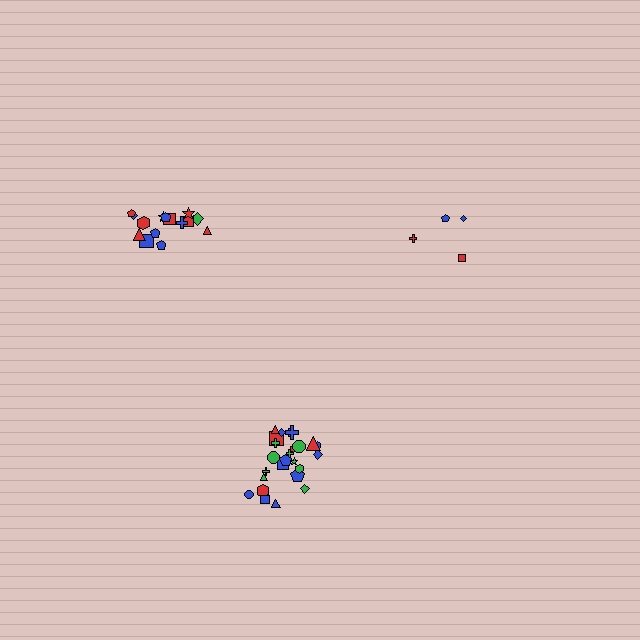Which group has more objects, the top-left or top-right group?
The top-left group.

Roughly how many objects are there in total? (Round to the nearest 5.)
Roughly 45 objects in total.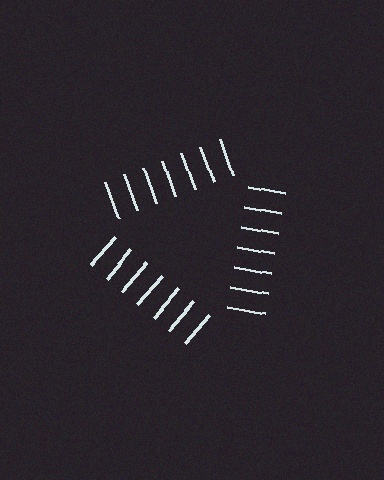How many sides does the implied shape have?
3 sides — the line-ends trace a triangle.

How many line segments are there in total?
21 — 7 along each of the 3 edges.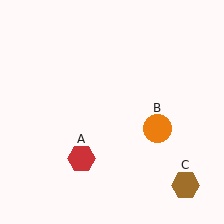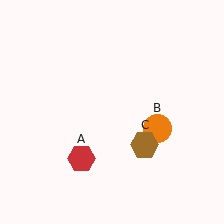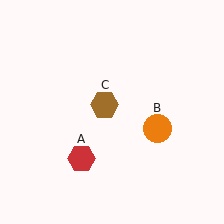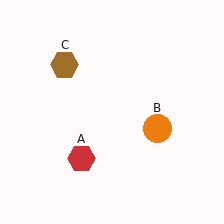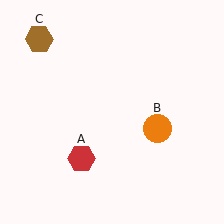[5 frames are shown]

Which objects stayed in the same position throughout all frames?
Red hexagon (object A) and orange circle (object B) remained stationary.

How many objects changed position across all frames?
1 object changed position: brown hexagon (object C).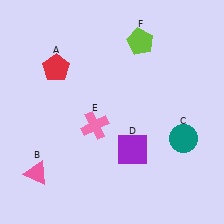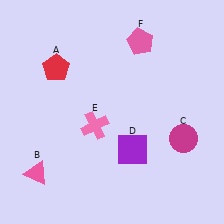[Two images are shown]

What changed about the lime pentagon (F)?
In Image 1, F is lime. In Image 2, it changed to pink.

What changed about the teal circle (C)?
In Image 1, C is teal. In Image 2, it changed to magenta.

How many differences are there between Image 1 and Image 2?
There are 2 differences between the two images.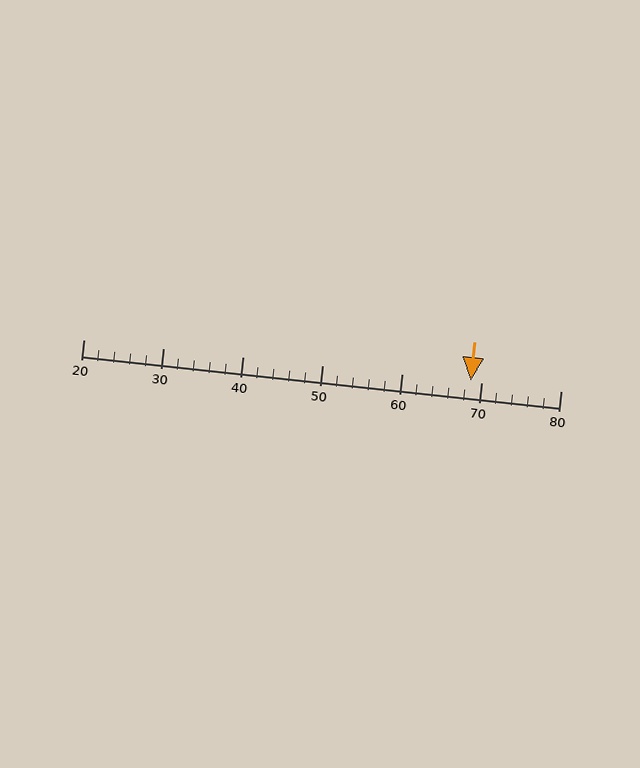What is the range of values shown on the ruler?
The ruler shows values from 20 to 80.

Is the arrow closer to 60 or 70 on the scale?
The arrow is closer to 70.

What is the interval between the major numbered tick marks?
The major tick marks are spaced 10 units apart.